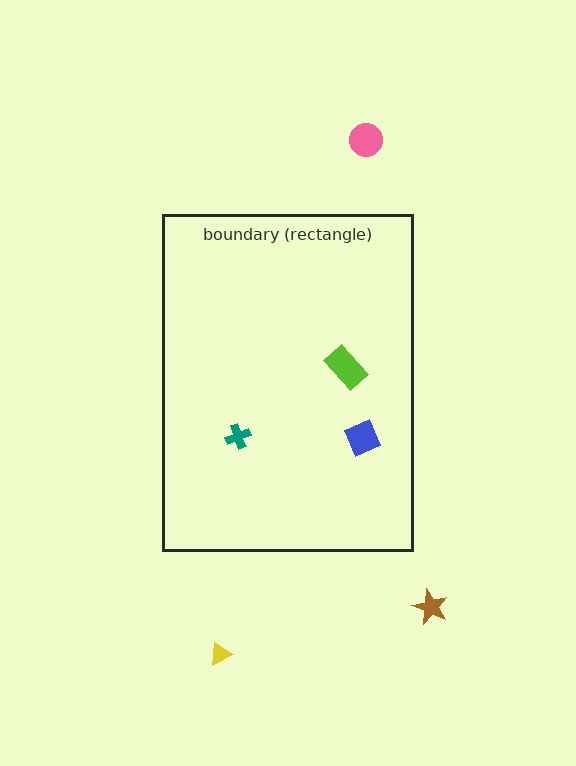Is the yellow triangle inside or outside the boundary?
Outside.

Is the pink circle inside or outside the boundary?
Outside.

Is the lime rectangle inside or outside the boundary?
Inside.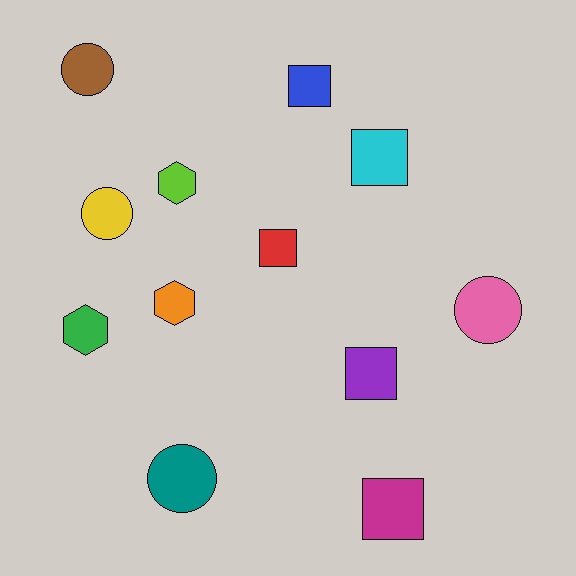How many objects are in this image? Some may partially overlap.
There are 12 objects.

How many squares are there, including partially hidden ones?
There are 5 squares.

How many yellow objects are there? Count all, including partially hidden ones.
There is 1 yellow object.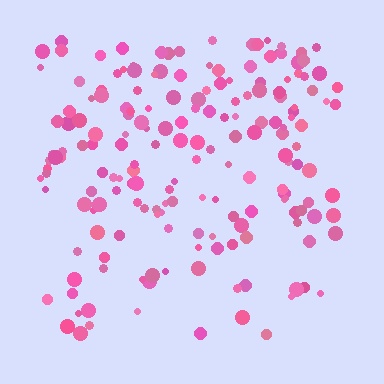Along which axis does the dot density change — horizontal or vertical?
Vertical.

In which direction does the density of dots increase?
From bottom to top, with the top side densest.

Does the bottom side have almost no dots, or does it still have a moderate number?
Still a moderate number, just noticeably fewer than the top.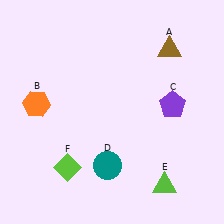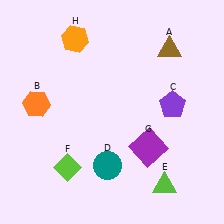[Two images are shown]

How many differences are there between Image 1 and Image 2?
There are 2 differences between the two images.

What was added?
A purple square (G), an orange hexagon (H) were added in Image 2.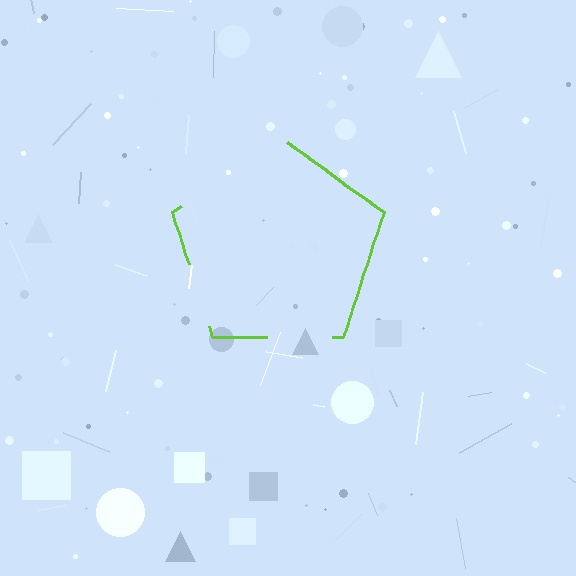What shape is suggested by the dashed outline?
The dashed outline suggests a pentagon.